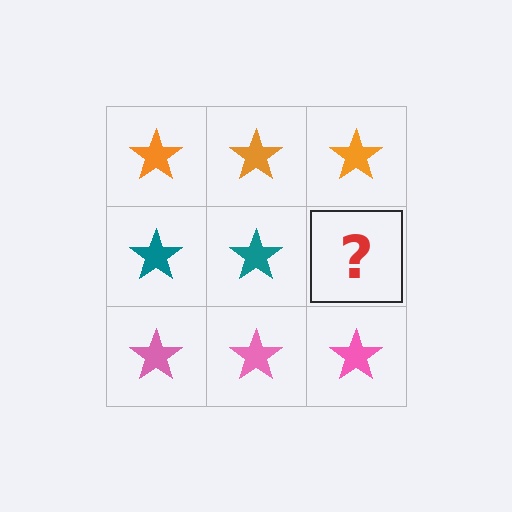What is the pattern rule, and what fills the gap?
The rule is that each row has a consistent color. The gap should be filled with a teal star.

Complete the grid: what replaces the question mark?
The question mark should be replaced with a teal star.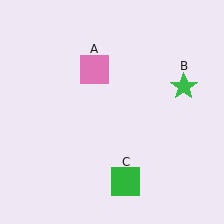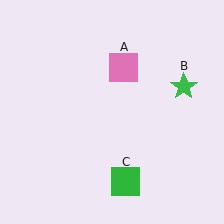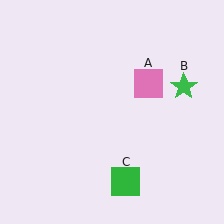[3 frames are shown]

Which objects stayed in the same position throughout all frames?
Green star (object B) and green square (object C) remained stationary.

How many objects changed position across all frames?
1 object changed position: pink square (object A).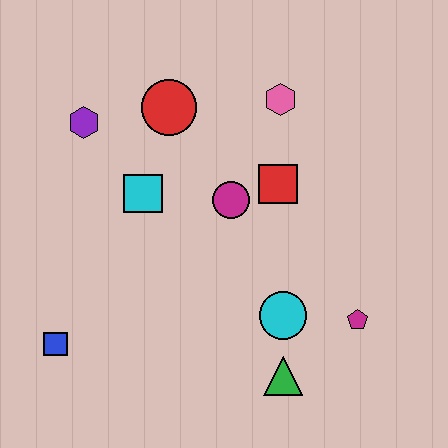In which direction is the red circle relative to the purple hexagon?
The red circle is to the right of the purple hexagon.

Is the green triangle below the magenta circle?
Yes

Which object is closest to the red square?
The magenta circle is closest to the red square.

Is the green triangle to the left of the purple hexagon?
No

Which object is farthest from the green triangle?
The purple hexagon is farthest from the green triangle.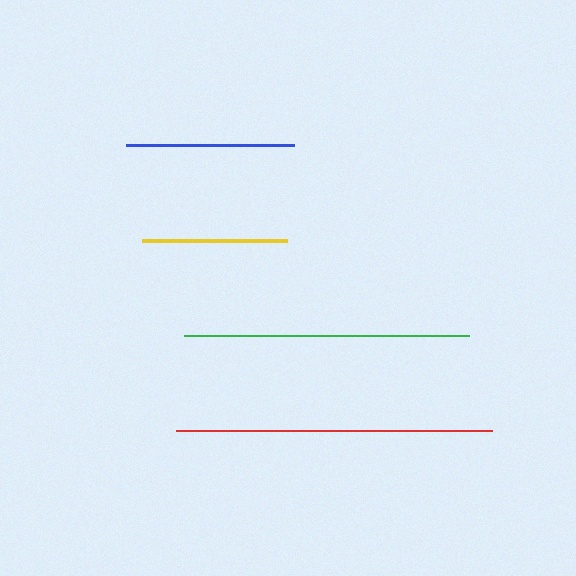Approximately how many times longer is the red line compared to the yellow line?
The red line is approximately 2.2 times the length of the yellow line.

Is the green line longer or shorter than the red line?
The red line is longer than the green line.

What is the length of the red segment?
The red segment is approximately 316 pixels long.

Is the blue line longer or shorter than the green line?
The green line is longer than the blue line.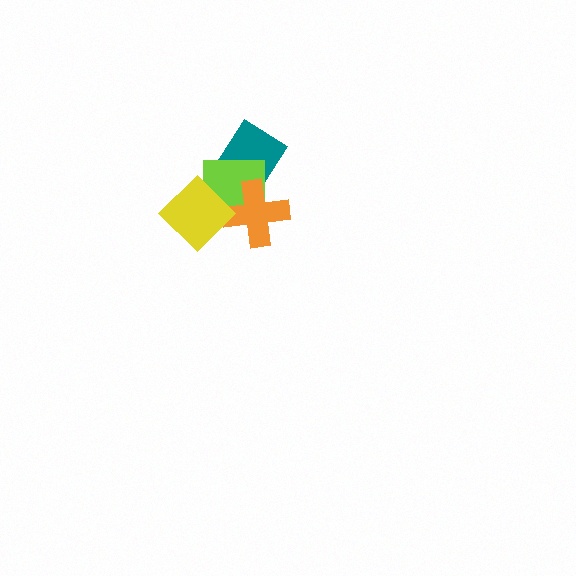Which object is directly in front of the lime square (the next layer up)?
The orange cross is directly in front of the lime square.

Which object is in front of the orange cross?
The yellow diamond is in front of the orange cross.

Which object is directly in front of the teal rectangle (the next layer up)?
The lime square is directly in front of the teal rectangle.